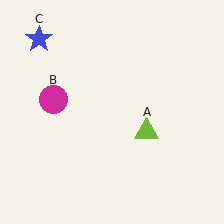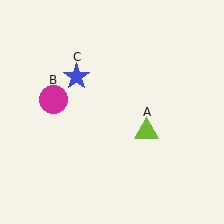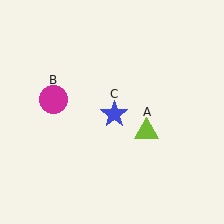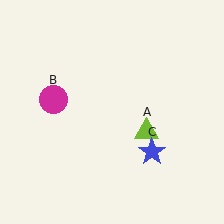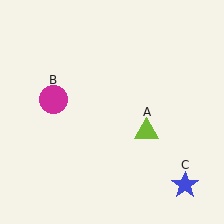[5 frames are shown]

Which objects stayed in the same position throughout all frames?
Lime triangle (object A) and magenta circle (object B) remained stationary.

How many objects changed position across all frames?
1 object changed position: blue star (object C).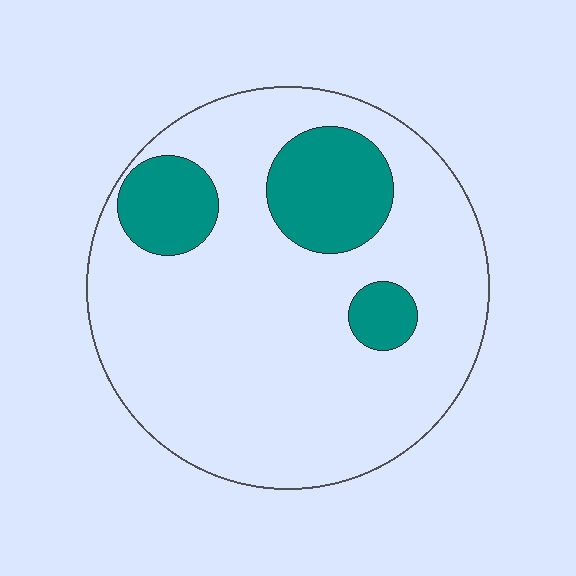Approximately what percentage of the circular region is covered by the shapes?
Approximately 20%.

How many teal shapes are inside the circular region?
3.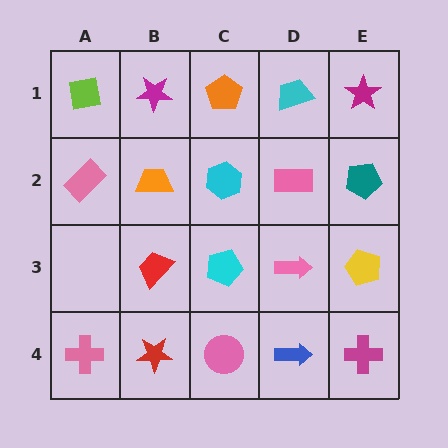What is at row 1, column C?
An orange pentagon.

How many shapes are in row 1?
5 shapes.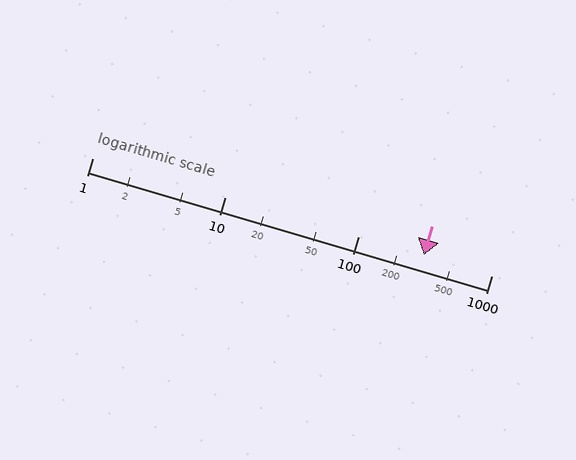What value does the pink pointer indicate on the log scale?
The pointer indicates approximately 310.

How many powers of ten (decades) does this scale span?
The scale spans 3 decades, from 1 to 1000.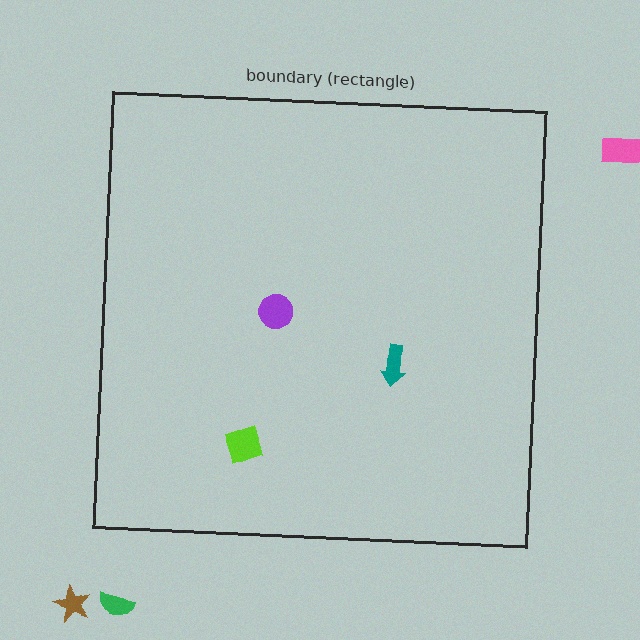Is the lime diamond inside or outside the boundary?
Inside.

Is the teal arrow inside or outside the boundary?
Inside.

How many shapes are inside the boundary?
3 inside, 3 outside.